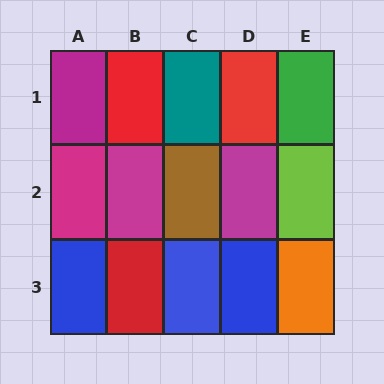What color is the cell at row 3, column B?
Red.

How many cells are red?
3 cells are red.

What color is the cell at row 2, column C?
Brown.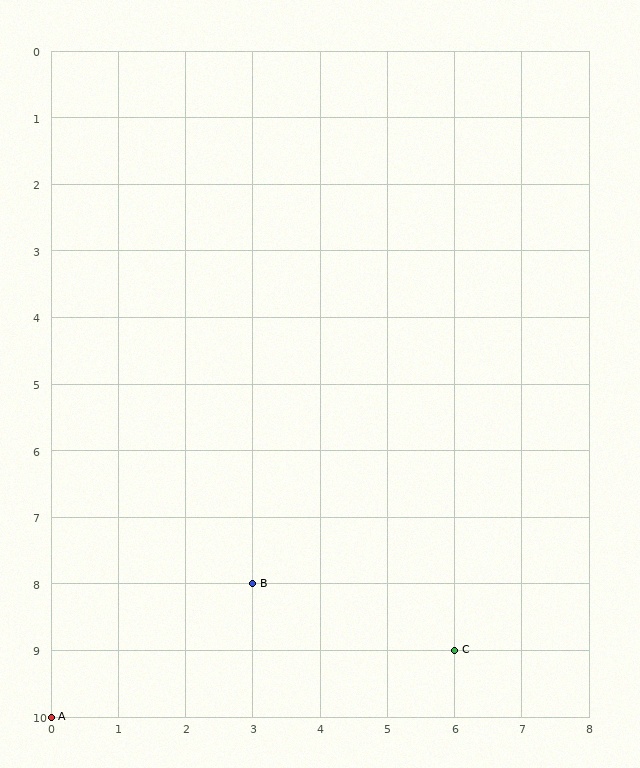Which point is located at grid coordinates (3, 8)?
Point B is at (3, 8).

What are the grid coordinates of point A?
Point A is at grid coordinates (0, 10).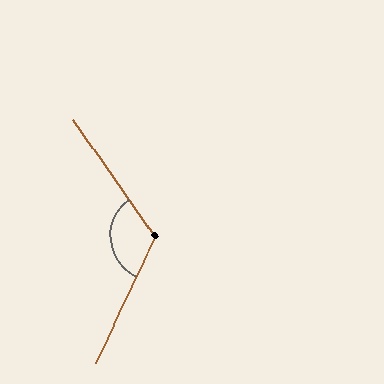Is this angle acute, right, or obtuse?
It is obtuse.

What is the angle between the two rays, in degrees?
Approximately 120 degrees.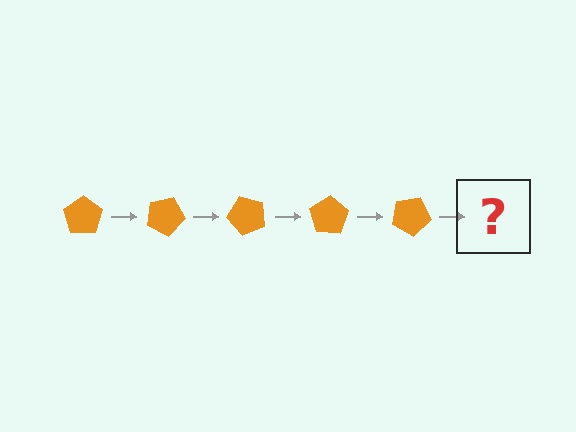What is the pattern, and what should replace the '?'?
The pattern is that the pentagon rotates 25 degrees each step. The '?' should be an orange pentagon rotated 125 degrees.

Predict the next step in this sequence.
The next step is an orange pentagon rotated 125 degrees.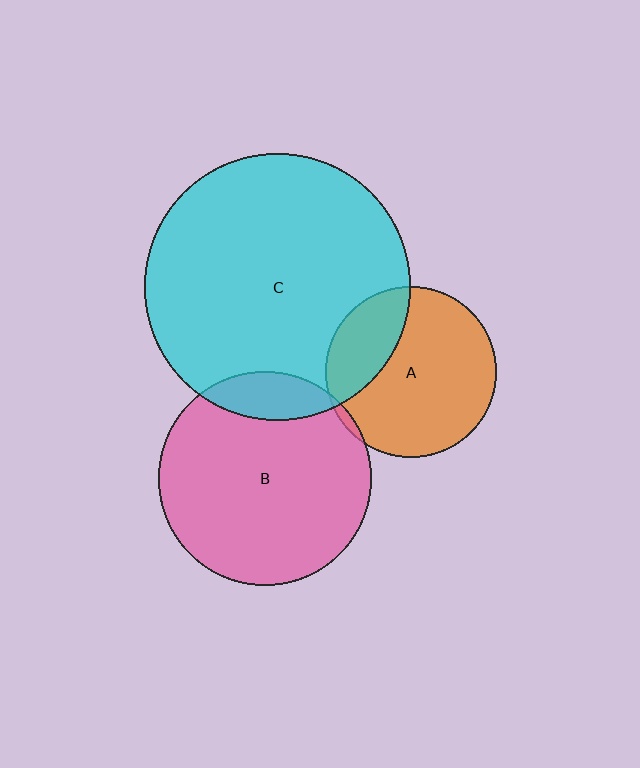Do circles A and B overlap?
Yes.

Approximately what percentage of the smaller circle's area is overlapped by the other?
Approximately 5%.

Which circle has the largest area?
Circle C (cyan).